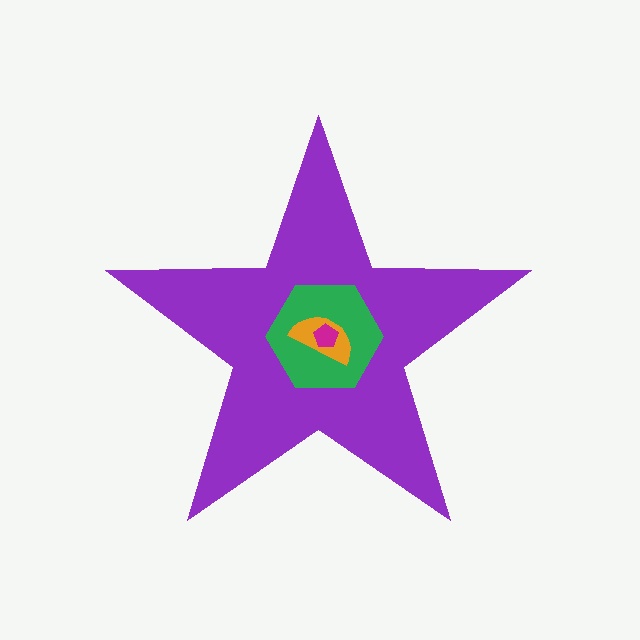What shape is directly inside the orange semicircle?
The magenta pentagon.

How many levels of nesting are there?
4.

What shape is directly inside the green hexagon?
The orange semicircle.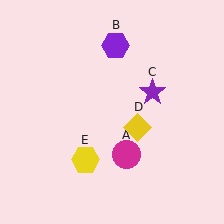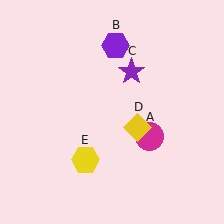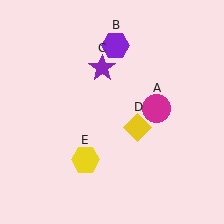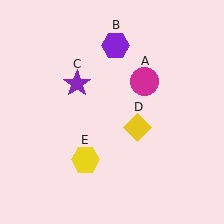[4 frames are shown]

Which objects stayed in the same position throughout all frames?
Purple hexagon (object B) and yellow diamond (object D) and yellow hexagon (object E) remained stationary.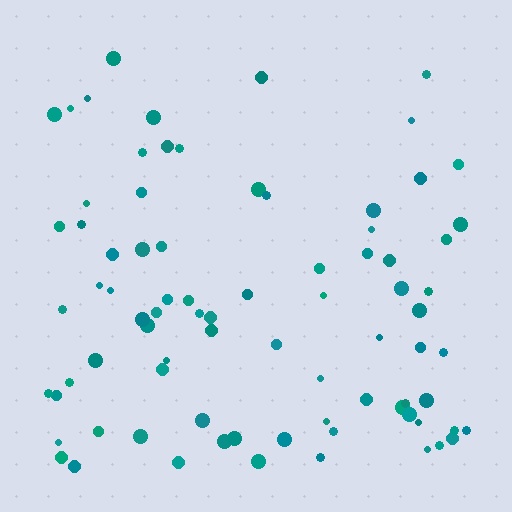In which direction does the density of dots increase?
From top to bottom, with the bottom side densest.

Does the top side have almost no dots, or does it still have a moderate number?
Still a moderate number, just noticeably fewer than the bottom.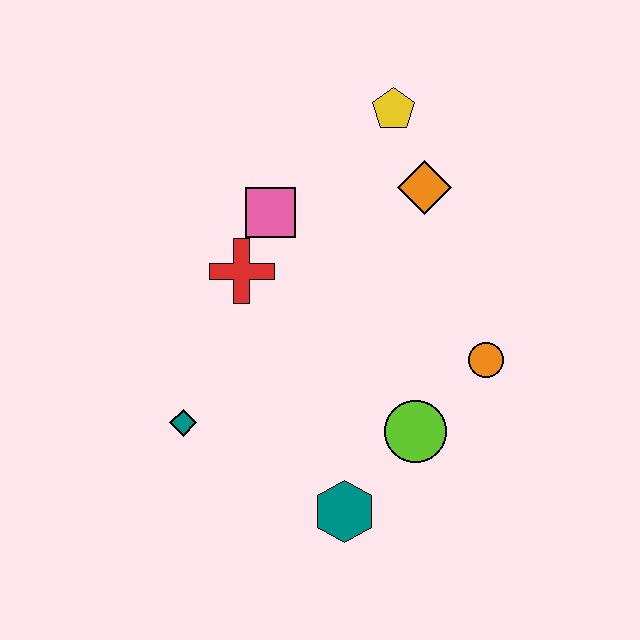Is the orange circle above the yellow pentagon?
No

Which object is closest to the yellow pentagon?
The orange diamond is closest to the yellow pentagon.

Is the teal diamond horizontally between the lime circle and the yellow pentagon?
No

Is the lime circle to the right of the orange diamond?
No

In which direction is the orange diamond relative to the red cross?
The orange diamond is to the right of the red cross.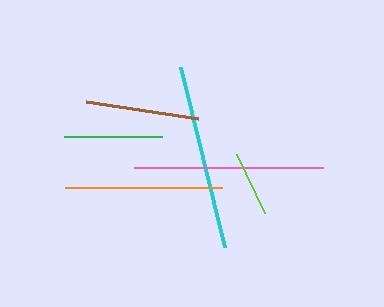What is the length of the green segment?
The green segment is approximately 98 pixels long.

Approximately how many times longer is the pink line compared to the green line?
The pink line is approximately 1.9 times the length of the green line.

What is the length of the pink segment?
The pink segment is approximately 189 pixels long.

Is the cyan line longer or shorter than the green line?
The cyan line is longer than the green line.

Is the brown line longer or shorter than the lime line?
The brown line is longer than the lime line.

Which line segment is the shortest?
The lime line is the shortest at approximately 65 pixels.